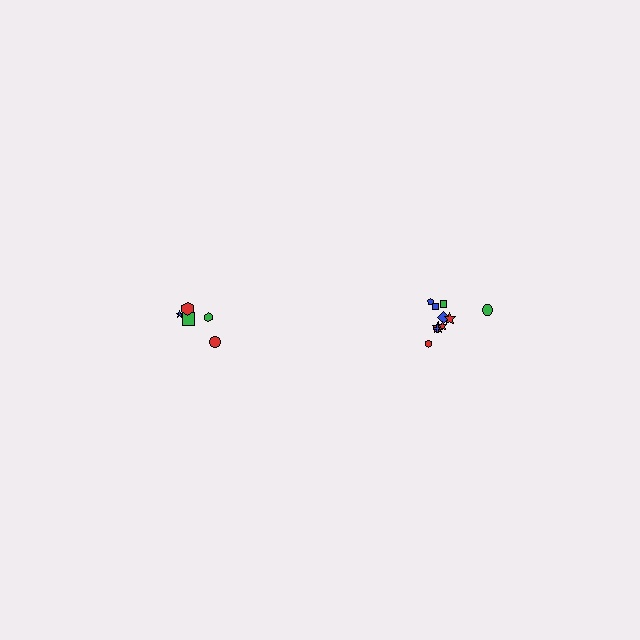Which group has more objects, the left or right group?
The right group.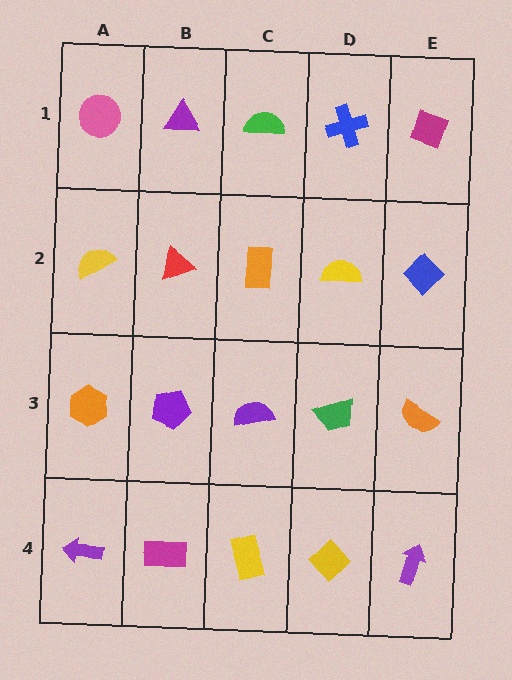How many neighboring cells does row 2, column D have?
4.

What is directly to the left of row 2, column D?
An orange rectangle.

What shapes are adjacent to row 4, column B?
A purple pentagon (row 3, column B), a purple arrow (row 4, column A), a yellow rectangle (row 4, column C).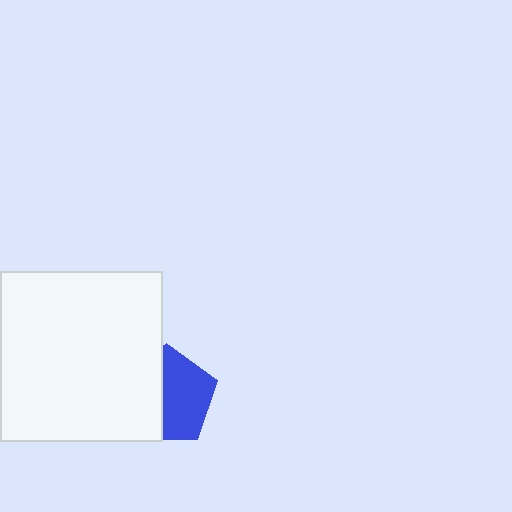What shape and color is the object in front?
The object in front is a white rectangle.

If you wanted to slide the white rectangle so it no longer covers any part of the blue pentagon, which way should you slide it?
Slide it left — that is the most direct way to separate the two shapes.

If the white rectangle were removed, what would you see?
You would see the complete blue pentagon.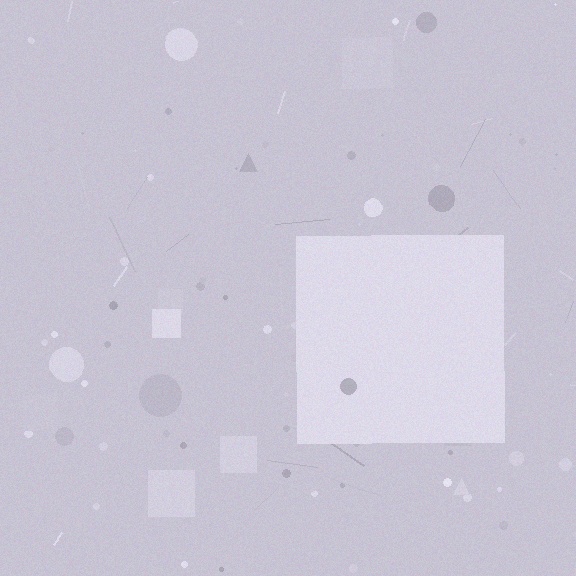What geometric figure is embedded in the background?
A square is embedded in the background.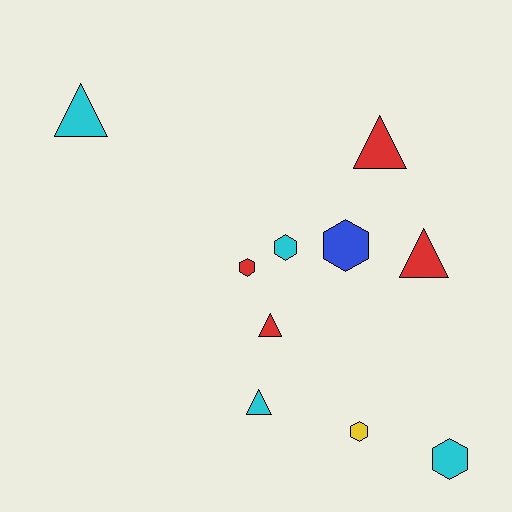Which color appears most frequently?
Cyan, with 4 objects.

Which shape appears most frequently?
Hexagon, with 5 objects.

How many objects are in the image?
There are 10 objects.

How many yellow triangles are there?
There are no yellow triangles.